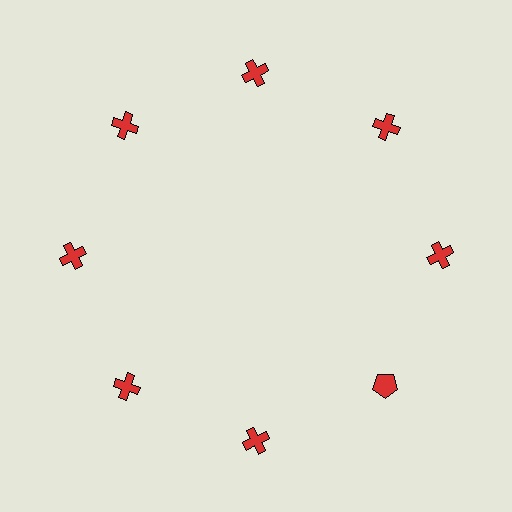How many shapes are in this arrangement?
There are 8 shapes arranged in a ring pattern.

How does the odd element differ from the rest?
It has a different shape: pentagon instead of cross.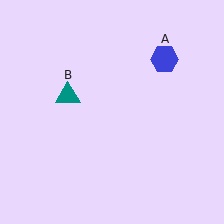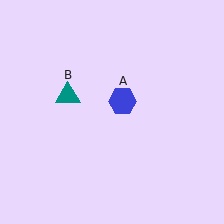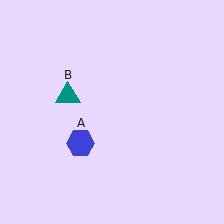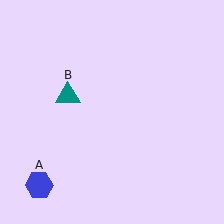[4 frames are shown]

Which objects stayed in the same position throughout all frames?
Teal triangle (object B) remained stationary.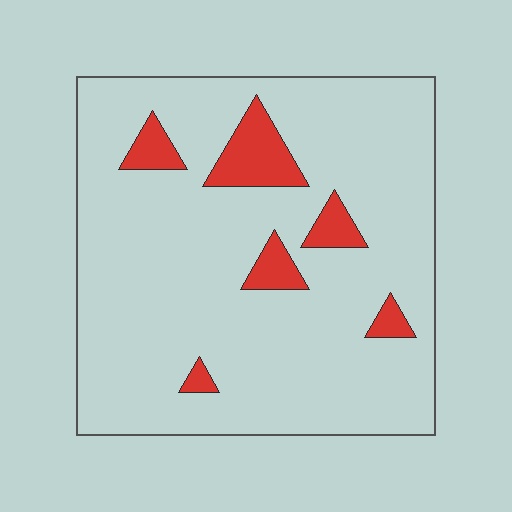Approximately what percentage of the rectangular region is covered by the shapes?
Approximately 10%.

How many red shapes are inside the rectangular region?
6.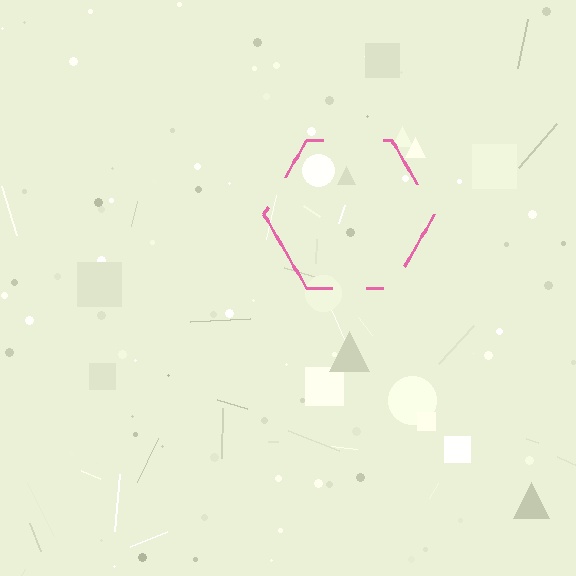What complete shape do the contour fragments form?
The contour fragments form a hexagon.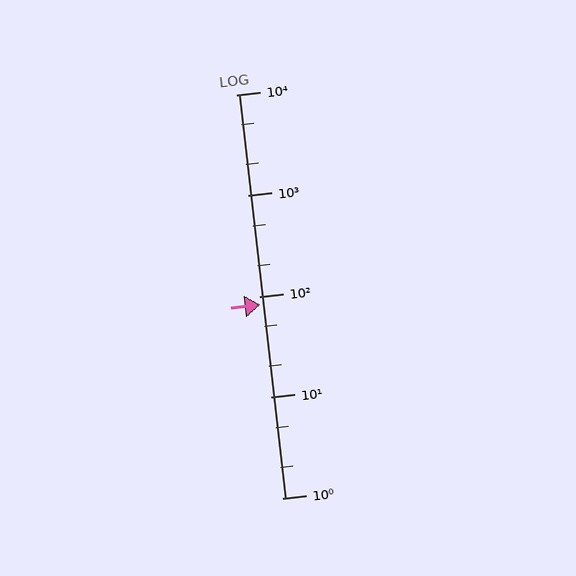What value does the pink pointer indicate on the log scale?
The pointer indicates approximately 82.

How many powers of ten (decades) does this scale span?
The scale spans 4 decades, from 1 to 10000.